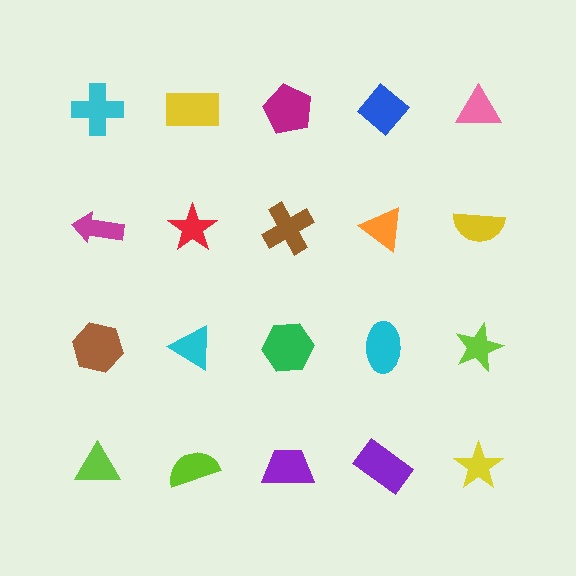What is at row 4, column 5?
A yellow star.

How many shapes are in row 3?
5 shapes.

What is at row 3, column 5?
A lime star.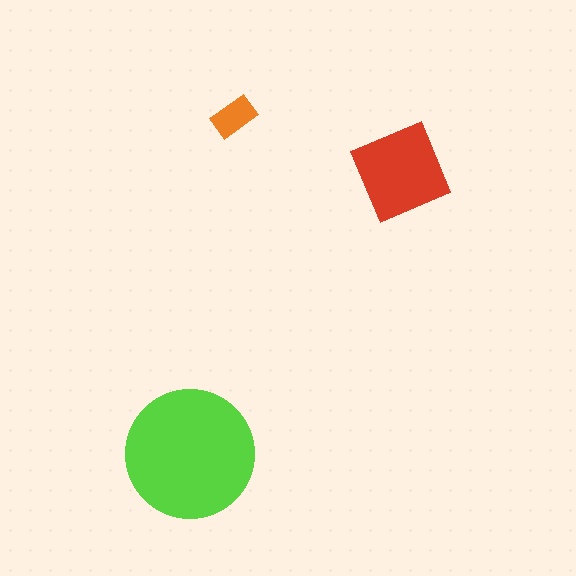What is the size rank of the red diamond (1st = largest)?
2nd.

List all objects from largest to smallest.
The lime circle, the red diamond, the orange rectangle.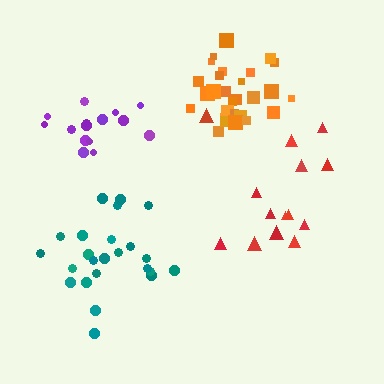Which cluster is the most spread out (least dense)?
Red.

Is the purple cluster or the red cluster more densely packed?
Purple.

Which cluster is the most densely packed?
Orange.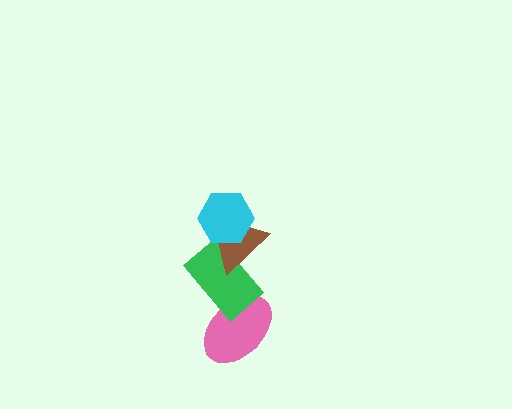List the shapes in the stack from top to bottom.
From top to bottom: the cyan hexagon, the brown triangle, the green rectangle, the pink ellipse.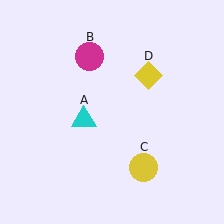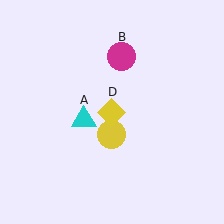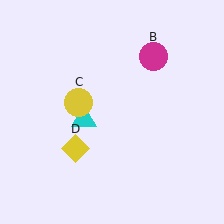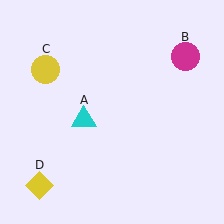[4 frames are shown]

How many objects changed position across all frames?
3 objects changed position: magenta circle (object B), yellow circle (object C), yellow diamond (object D).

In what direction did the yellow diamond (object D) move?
The yellow diamond (object D) moved down and to the left.